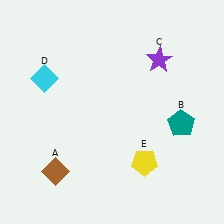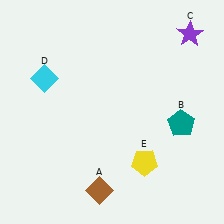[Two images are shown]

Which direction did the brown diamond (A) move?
The brown diamond (A) moved right.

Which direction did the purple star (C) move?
The purple star (C) moved right.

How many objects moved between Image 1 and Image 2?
2 objects moved between the two images.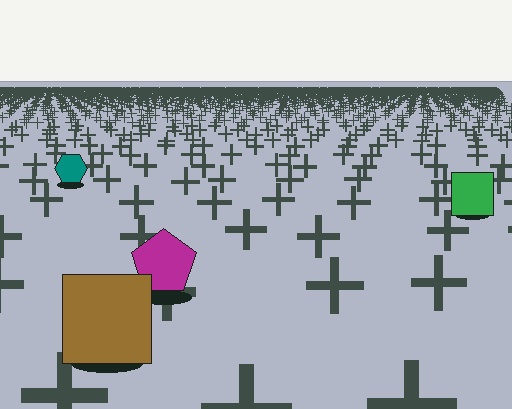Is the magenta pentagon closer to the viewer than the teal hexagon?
Yes. The magenta pentagon is closer — you can tell from the texture gradient: the ground texture is coarser near it.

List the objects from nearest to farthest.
From nearest to farthest: the brown square, the magenta pentagon, the green square, the teal hexagon.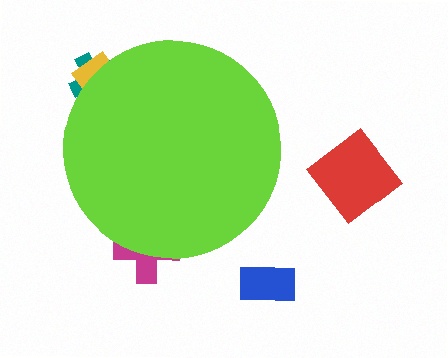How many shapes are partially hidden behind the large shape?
3 shapes are partially hidden.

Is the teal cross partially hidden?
Yes, the teal cross is partially hidden behind the lime circle.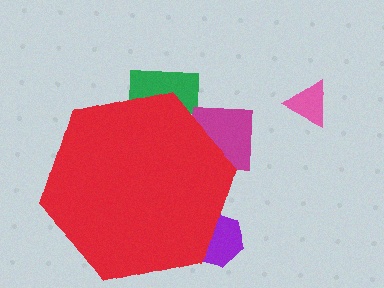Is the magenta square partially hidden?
Yes, the magenta square is partially hidden behind the red hexagon.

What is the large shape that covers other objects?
A red hexagon.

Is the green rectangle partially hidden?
Yes, the green rectangle is partially hidden behind the red hexagon.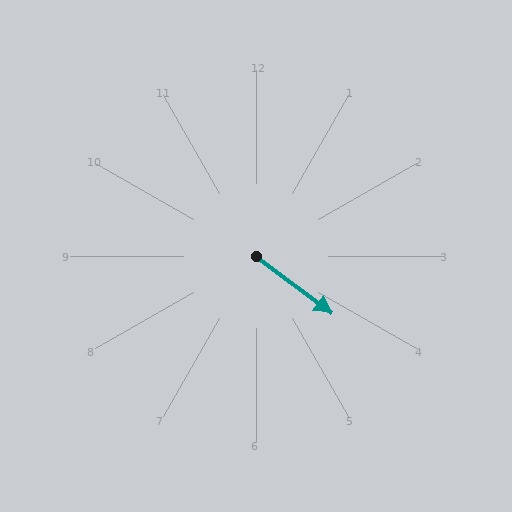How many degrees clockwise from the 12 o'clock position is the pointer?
Approximately 127 degrees.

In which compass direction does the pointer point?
Southeast.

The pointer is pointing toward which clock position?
Roughly 4 o'clock.